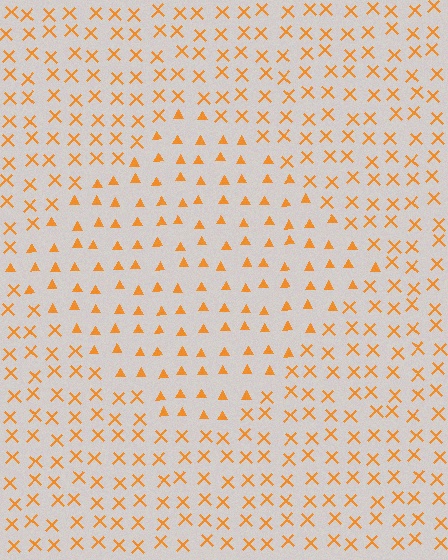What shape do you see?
I see a diamond.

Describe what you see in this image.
The image is filled with small orange elements arranged in a uniform grid. A diamond-shaped region contains triangles, while the surrounding area contains X marks. The boundary is defined purely by the change in element shape.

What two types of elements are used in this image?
The image uses triangles inside the diamond region and X marks outside it.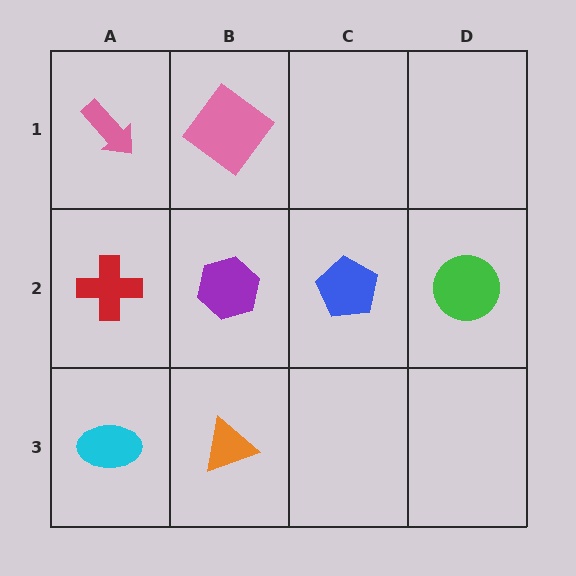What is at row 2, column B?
A purple hexagon.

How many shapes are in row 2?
4 shapes.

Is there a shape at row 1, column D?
No, that cell is empty.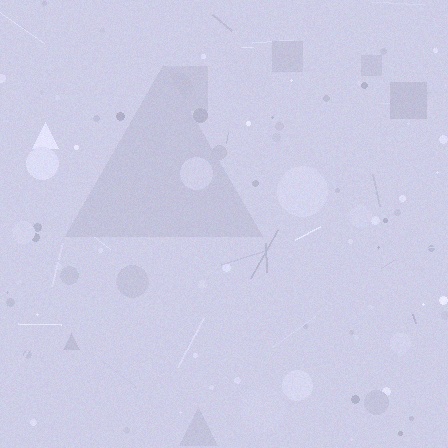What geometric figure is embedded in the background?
A triangle is embedded in the background.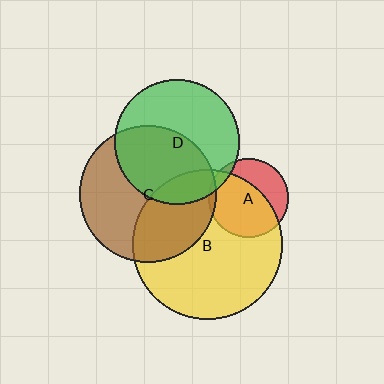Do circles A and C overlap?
Yes.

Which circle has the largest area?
Circle B (yellow).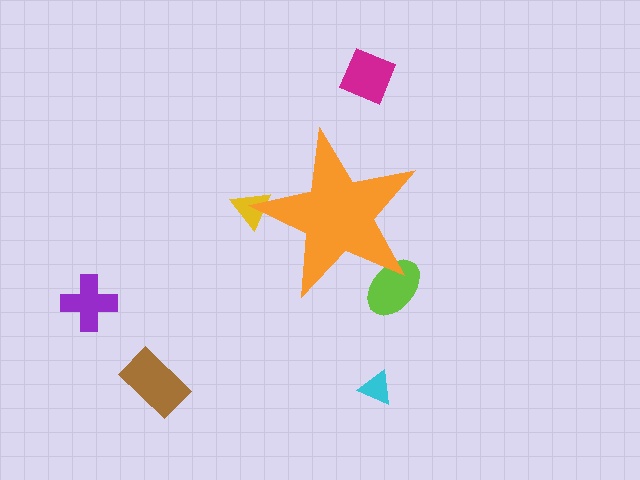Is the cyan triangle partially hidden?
No, the cyan triangle is fully visible.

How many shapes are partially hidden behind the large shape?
2 shapes are partially hidden.